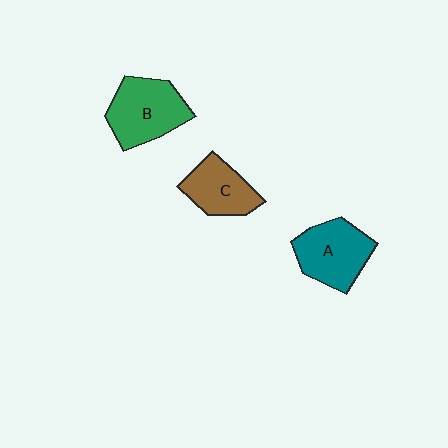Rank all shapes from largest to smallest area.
From largest to smallest: B (green), A (teal), C (brown).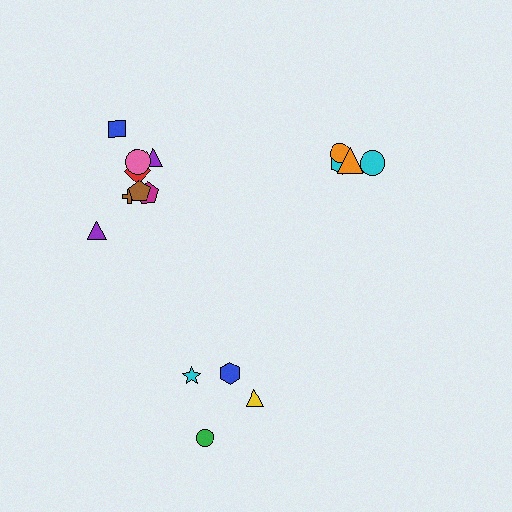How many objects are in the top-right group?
There are 4 objects.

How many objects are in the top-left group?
There are 8 objects.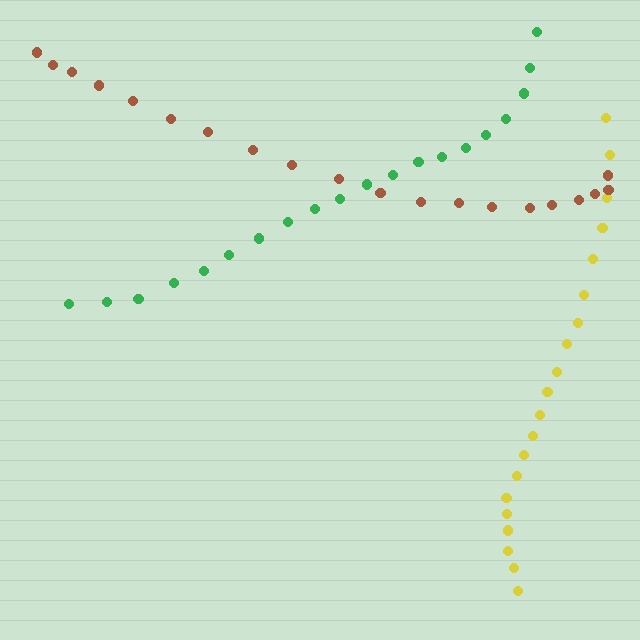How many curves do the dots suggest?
There are 3 distinct paths.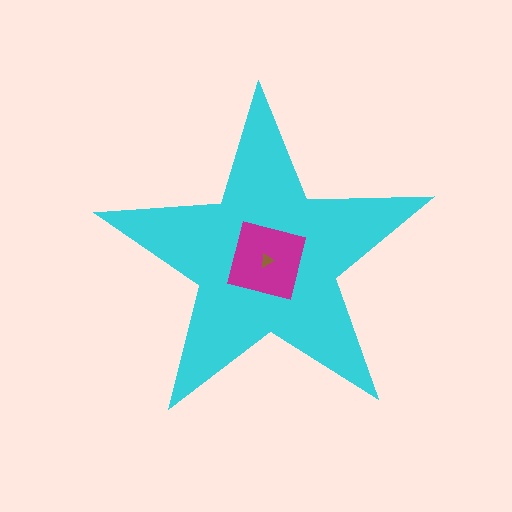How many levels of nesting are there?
3.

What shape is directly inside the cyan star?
The magenta square.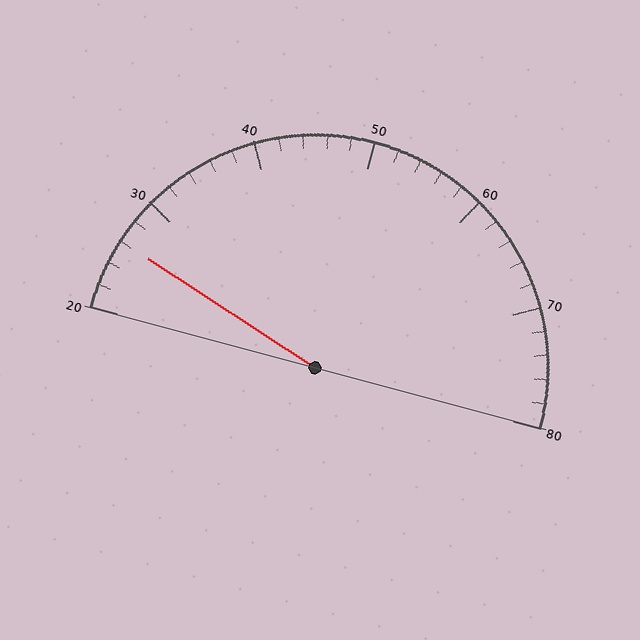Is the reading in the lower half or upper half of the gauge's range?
The reading is in the lower half of the range (20 to 80).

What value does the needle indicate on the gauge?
The needle indicates approximately 26.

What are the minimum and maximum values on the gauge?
The gauge ranges from 20 to 80.